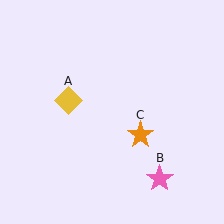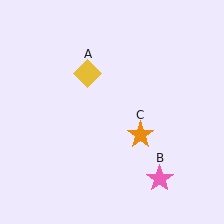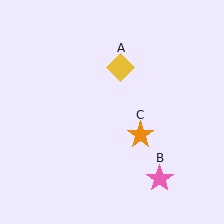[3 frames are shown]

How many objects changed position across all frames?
1 object changed position: yellow diamond (object A).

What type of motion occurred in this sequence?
The yellow diamond (object A) rotated clockwise around the center of the scene.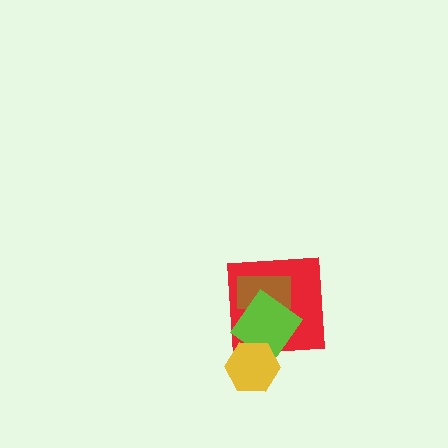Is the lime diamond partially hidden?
Yes, it is partially covered by another shape.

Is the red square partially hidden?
Yes, it is partially covered by another shape.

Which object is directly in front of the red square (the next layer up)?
The brown rectangle is directly in front of the red square.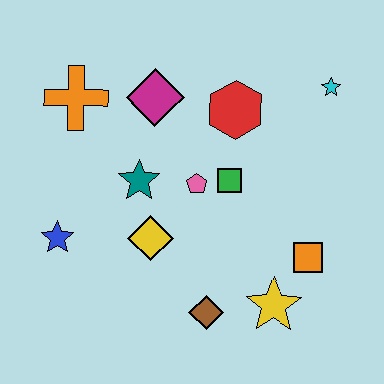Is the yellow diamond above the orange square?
Yes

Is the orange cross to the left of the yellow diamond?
Yes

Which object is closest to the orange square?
The yellow star is closest to the orange square.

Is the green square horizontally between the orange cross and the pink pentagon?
No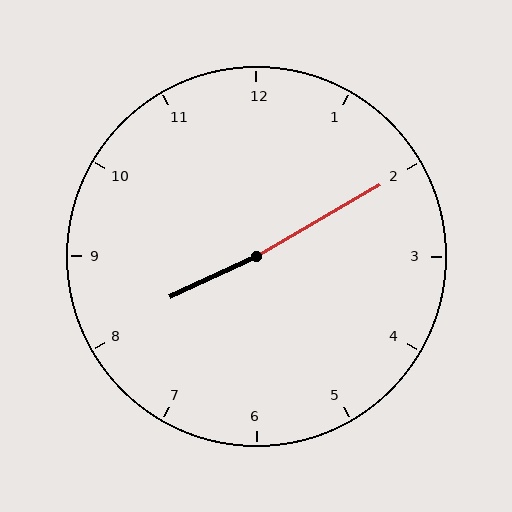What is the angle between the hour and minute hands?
Approximately 175 degrees.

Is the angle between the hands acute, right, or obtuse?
It is obtuse.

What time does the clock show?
8:10.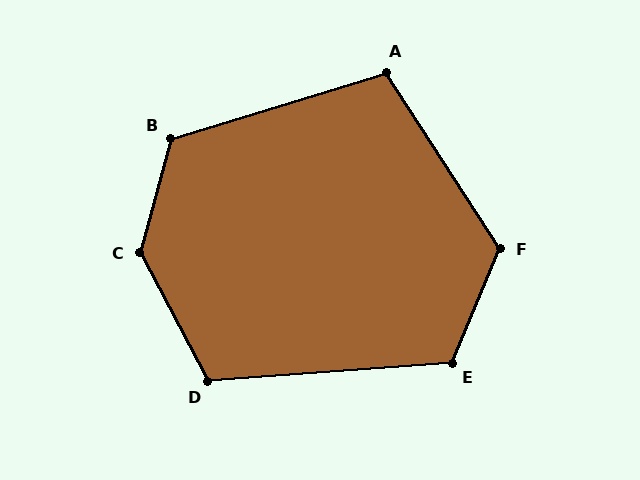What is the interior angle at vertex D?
Approximately 113 degrees (obtuse).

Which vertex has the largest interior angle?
C, at approximately 137 degrees.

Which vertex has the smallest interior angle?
A, at approximately 106 degrees.